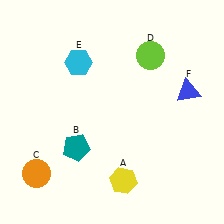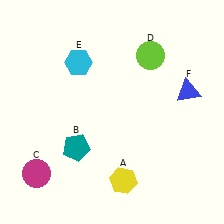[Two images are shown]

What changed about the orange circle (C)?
In Image 1, C is orange. In Image 2, it changed to magenta.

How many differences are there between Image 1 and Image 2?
There is 1 difference between the two images.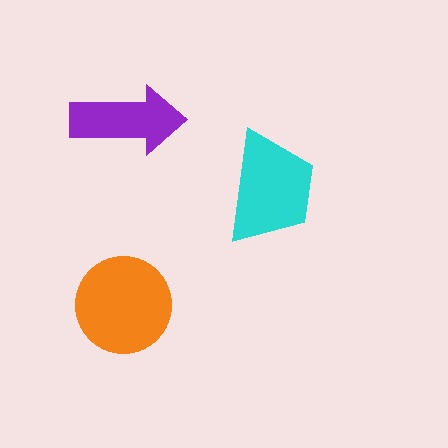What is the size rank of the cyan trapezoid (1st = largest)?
2nd.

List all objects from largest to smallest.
The orange circle, the cyan trapezoid, the purple arrow.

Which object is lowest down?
The orange circle is bottommost.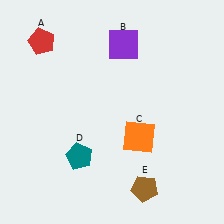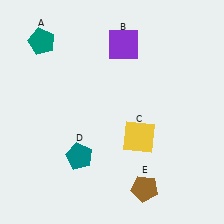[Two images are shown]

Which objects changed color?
A changed from red to teal. C changed from orange to yellow.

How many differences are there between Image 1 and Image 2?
There are 2 differences between the two images.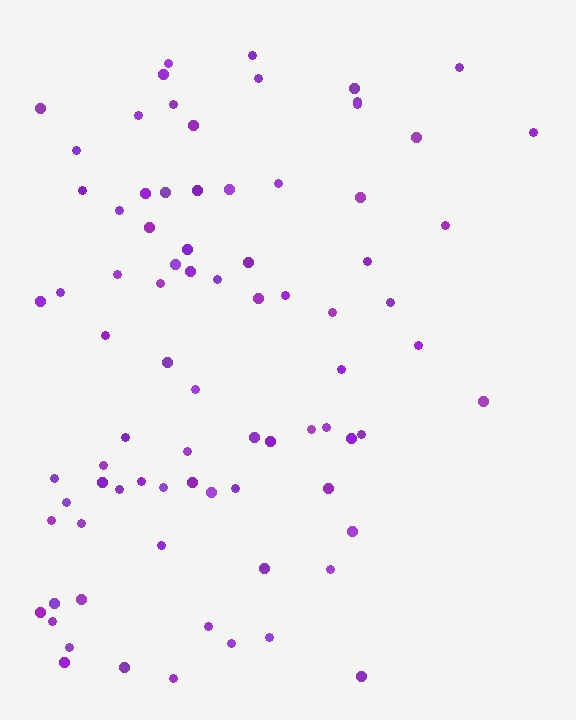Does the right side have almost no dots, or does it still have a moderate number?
Still a moderate number, just noticeably fewer than the left.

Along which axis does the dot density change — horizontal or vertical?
Horizontal.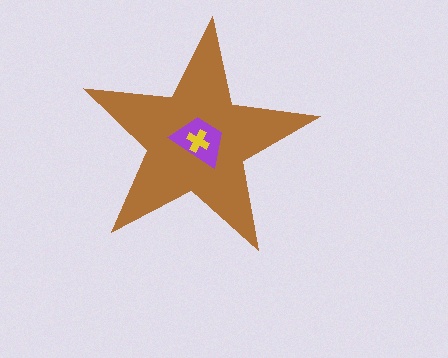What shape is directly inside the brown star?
The purple trapezoid.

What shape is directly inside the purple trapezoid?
The yellow cross.